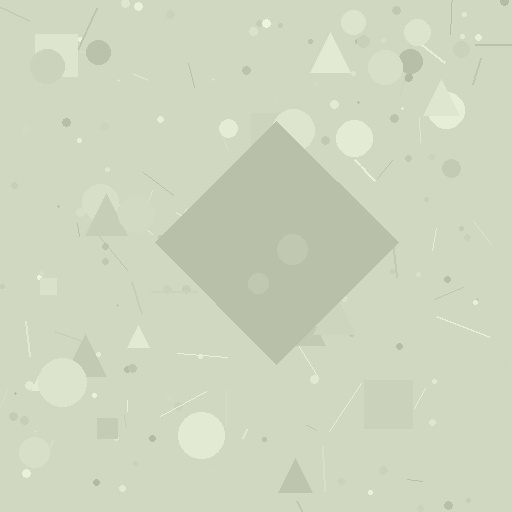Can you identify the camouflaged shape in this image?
The camouflaged shape is a diamond.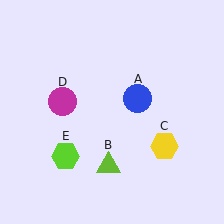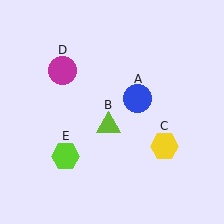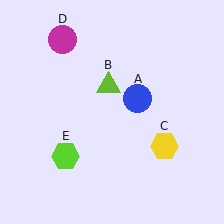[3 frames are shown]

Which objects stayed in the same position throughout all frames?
Blue circle (object A) and yellow hexagon (object C) and lime hexagon (object E) remained stationary.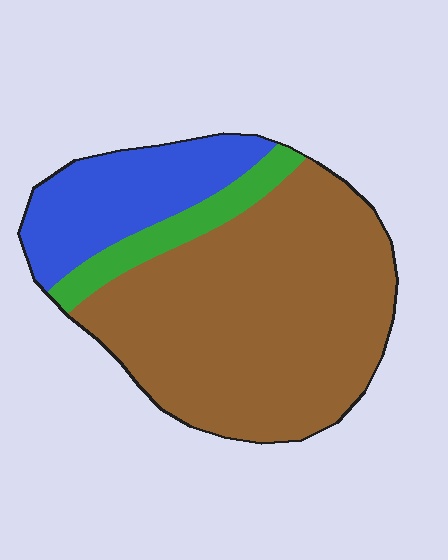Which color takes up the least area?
Green, at roughly 10%.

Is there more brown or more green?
Brown.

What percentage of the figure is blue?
Blue takes up between a sixth and a third of the figure.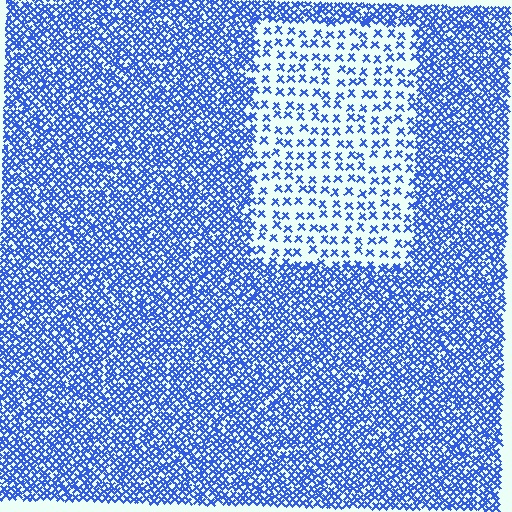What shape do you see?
I see a rectangle.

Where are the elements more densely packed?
The elements are more densely packed outside the rectangle boundary.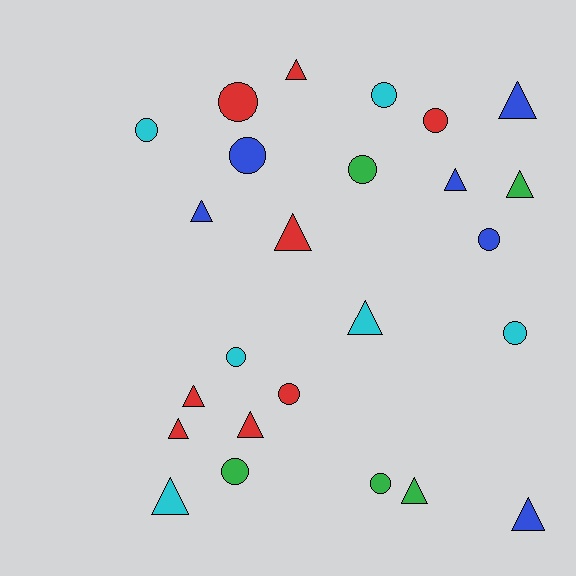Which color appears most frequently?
Red, with 8 objects.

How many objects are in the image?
There are 25 objects.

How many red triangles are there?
There are 5 red triangles.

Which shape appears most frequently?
Triangle, with 13 objects.